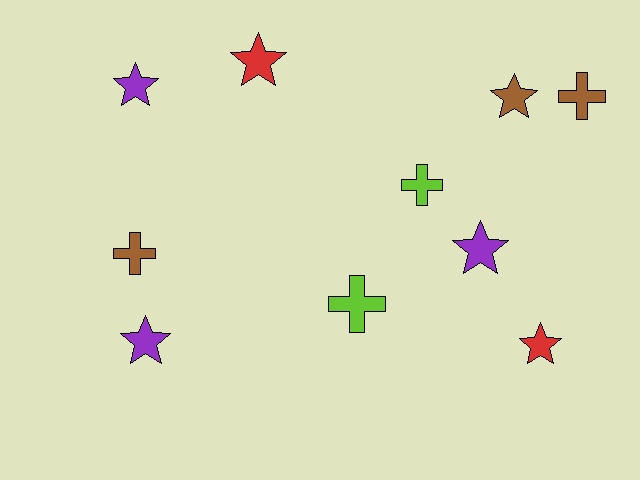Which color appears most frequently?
Brown, with 3 objects.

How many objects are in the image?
There are 10 objects.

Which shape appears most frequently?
Star, with 6 objects.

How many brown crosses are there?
There are 2 brown crosses.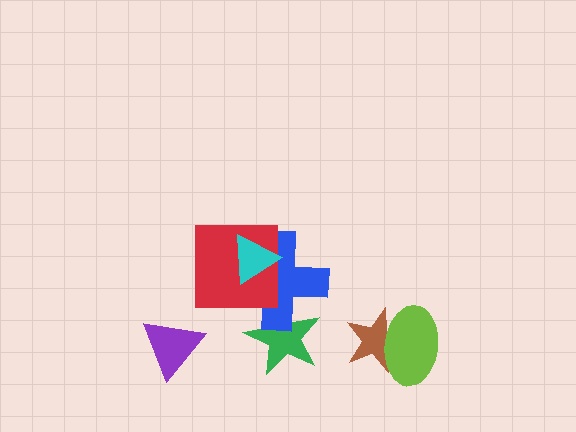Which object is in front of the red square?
The cyan triangle is in front of the red square.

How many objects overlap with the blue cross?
3 objects overlap with the blue cross.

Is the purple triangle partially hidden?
No, no other shape covers it.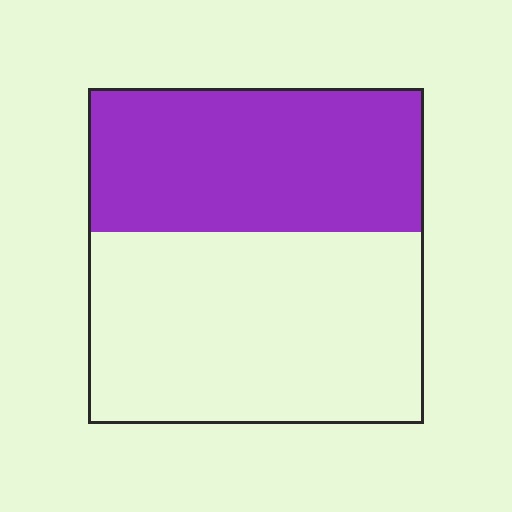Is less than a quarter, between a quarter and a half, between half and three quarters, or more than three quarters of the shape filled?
Between a quarter and a half.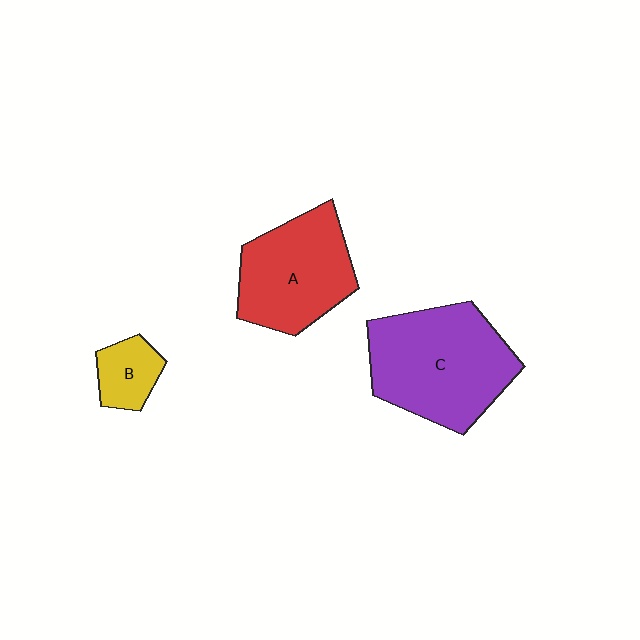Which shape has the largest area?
Shape C (purple).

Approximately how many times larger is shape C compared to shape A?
Approximately 1.3 times.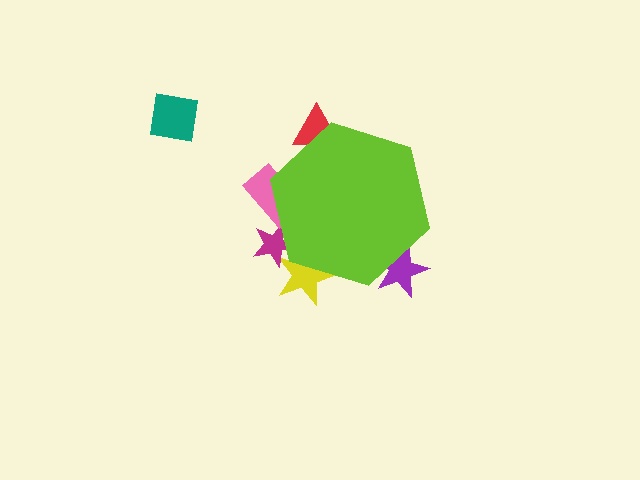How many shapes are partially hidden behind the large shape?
5 shapes are partially hidden.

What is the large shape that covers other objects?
A lime hexagon.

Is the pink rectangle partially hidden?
Yes, the pink rectangle is partially hidden behind the lime hexagon.